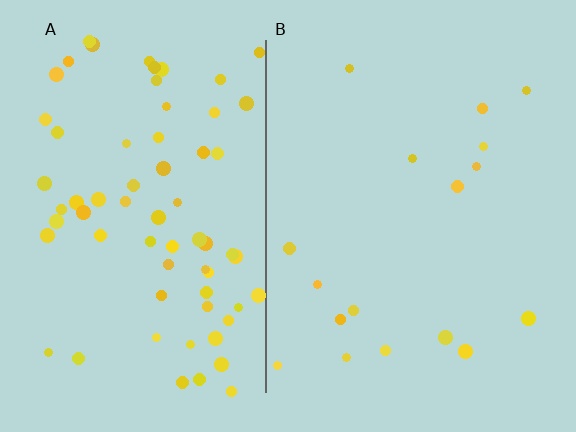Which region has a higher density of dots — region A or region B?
A (the left).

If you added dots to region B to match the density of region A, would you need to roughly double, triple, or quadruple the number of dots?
Approximately quadruple.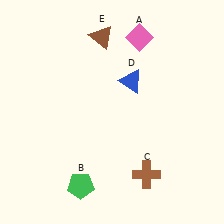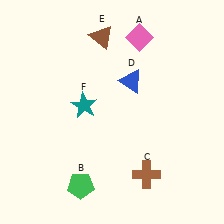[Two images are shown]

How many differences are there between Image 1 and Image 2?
There is 1 difference between the two images.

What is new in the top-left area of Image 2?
A teal star (F) was added in the top-left area of Image 2.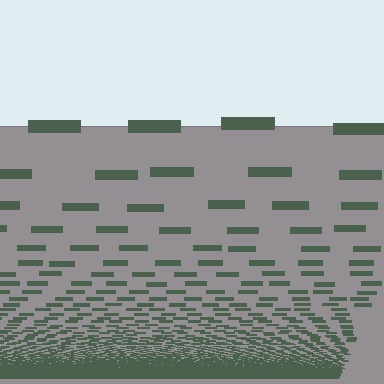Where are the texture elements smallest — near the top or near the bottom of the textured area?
Near the bottom.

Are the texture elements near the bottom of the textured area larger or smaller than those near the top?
Smaller. The gradient is inverted — elements near the bottom are smaller and denser.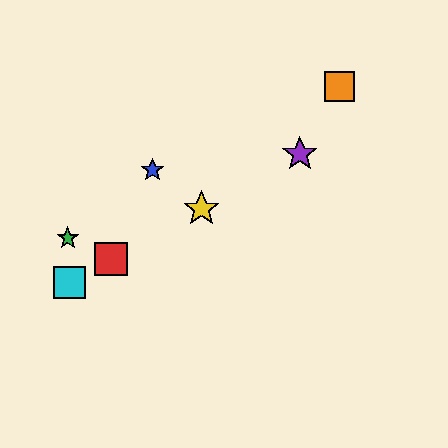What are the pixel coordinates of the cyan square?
The cyan square is at (70, 282).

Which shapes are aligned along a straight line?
The red square, the yellow star, the purple star, the cyan square are aligned along a straight line.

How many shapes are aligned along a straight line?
4 shapes (the red square, the yellow star, the purple star, the cyan square) are aligned along a straight line.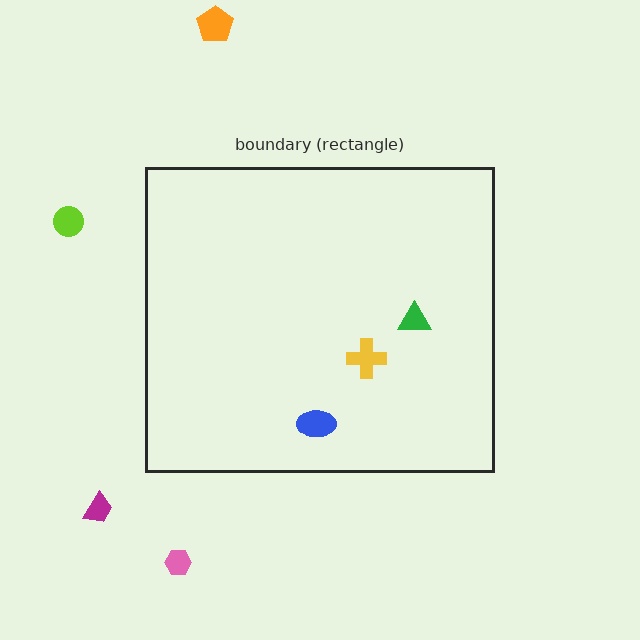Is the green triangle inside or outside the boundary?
Inside.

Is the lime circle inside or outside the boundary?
Outside.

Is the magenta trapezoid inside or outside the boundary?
Outside.